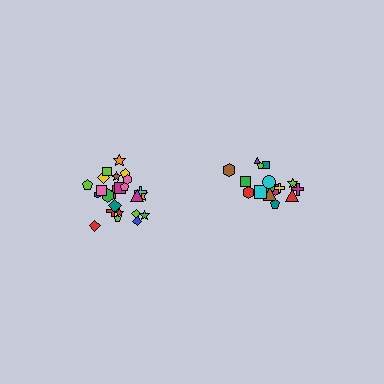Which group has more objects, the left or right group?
The left group.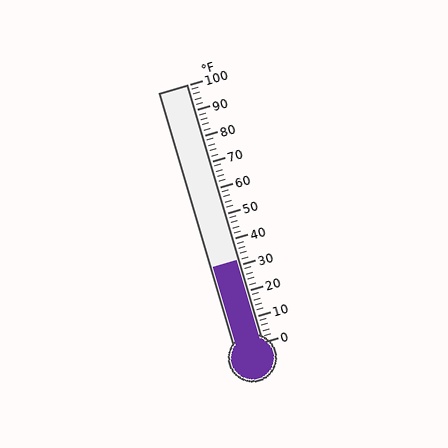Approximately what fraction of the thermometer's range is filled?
The thermometer is filled to approximately 30% of its range.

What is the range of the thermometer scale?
The thermometer scale ranges from 0°F to 100°F.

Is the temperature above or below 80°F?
The temperature is below 80°F.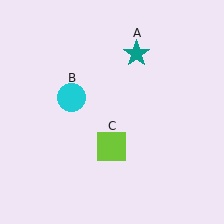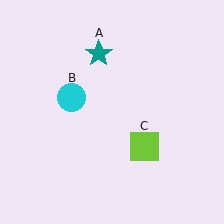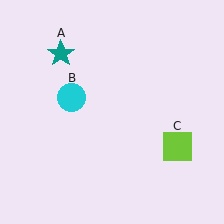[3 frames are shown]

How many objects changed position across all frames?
2 objects changed position: teal star (object A), lime square (object C).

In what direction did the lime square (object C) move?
The lime square (object C) moved right.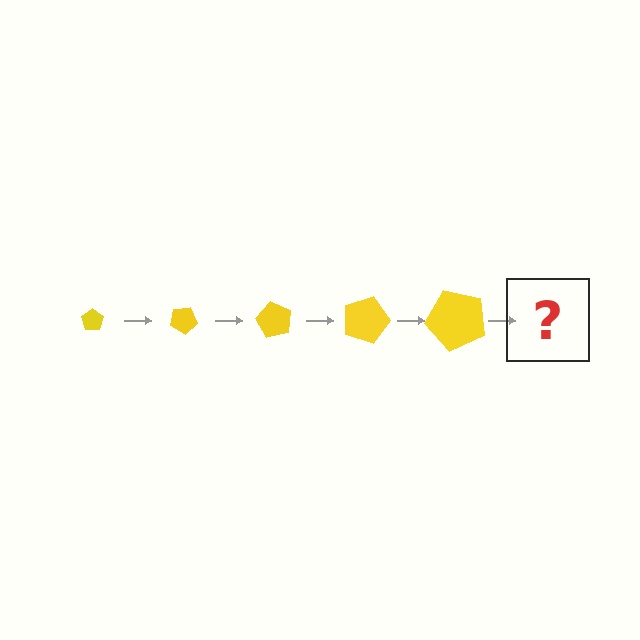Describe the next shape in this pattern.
It should be a pentagon, larger than the previous one and rotated 150 degrees from the start.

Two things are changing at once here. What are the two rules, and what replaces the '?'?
The two rules are that the pentagon grows larger each step and it rotates 30 degrees each step. The '?' should be a pentagon, larger than the previous one and rotated 150 degrees from the start.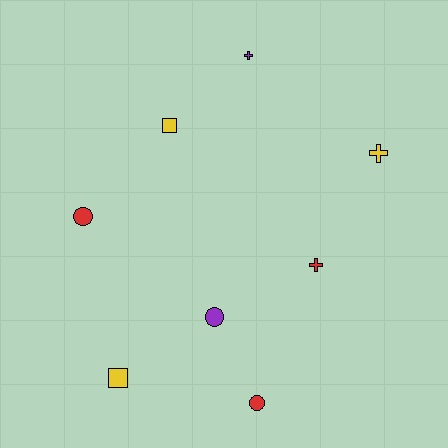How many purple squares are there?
There are no purple squares.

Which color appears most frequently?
Yellow, with 3 objects.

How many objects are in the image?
There are 8 objects.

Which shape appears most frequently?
Cross, with 3 objects.